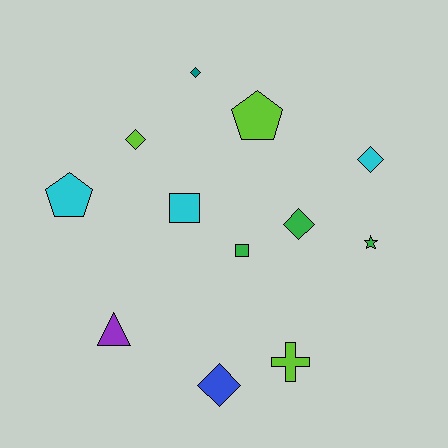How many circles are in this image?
There are no circles.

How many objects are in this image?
There are 12 objects.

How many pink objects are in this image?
There are no pink objects.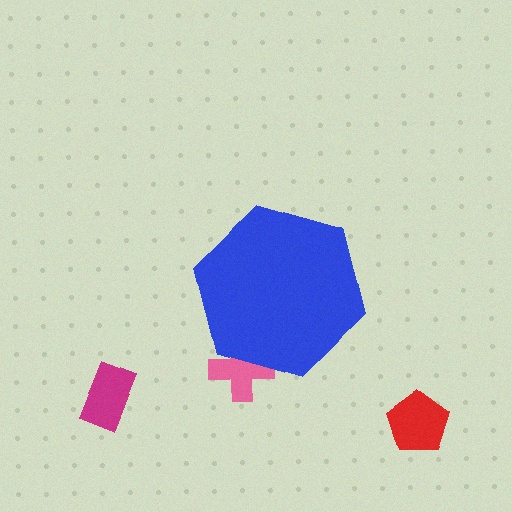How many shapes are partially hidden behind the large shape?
1 shape is partially hidden.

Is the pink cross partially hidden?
Yes, the pink cross is partially hidden behind the blue hexagon.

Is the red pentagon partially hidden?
No, the red pentagon is fully visible.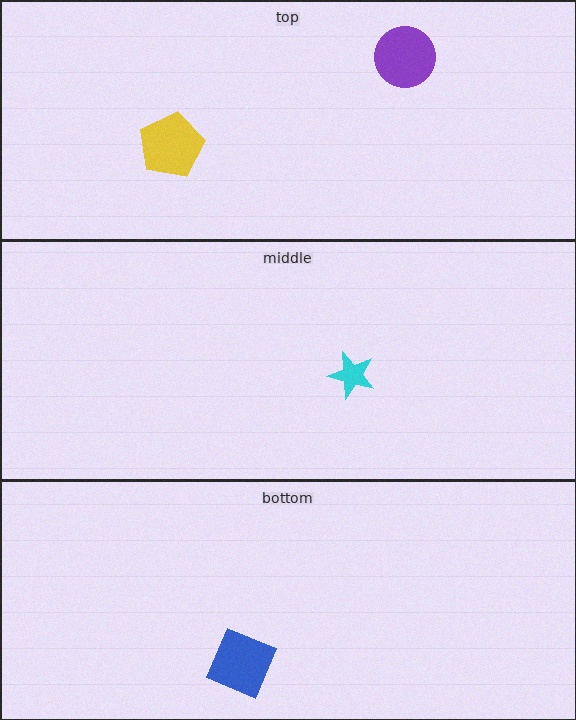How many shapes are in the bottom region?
1.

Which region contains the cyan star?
The middle region.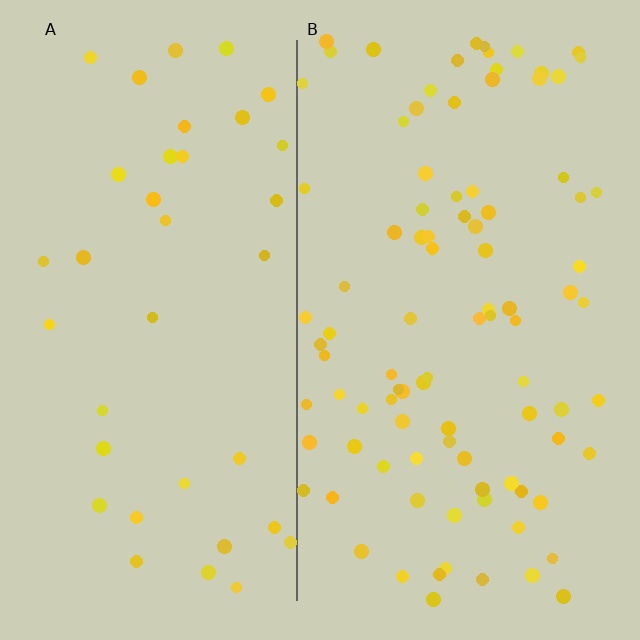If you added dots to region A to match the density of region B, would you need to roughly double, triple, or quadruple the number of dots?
Approximately triple.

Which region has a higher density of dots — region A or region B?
B (the right).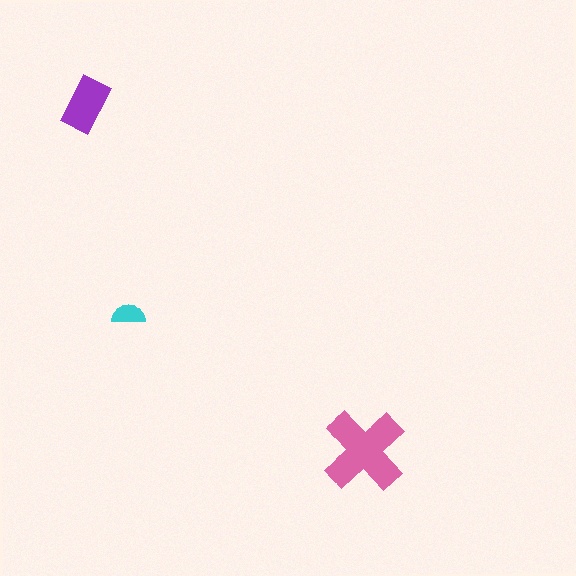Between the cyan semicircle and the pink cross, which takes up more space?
The pink cross.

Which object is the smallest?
The cyan semicircle.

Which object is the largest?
The pink cross.